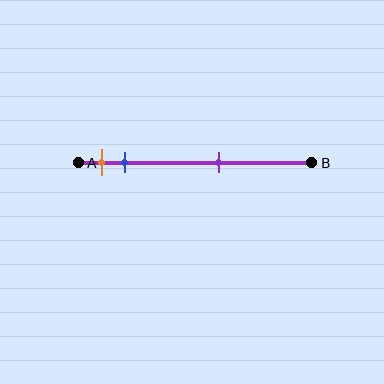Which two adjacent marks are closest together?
The orange and blue marks are the closest adjacent pair.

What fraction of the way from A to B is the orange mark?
The orange mark is approximately 10% (0.1) of the way from A to B.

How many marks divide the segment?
There are 3 marks dividing the segment.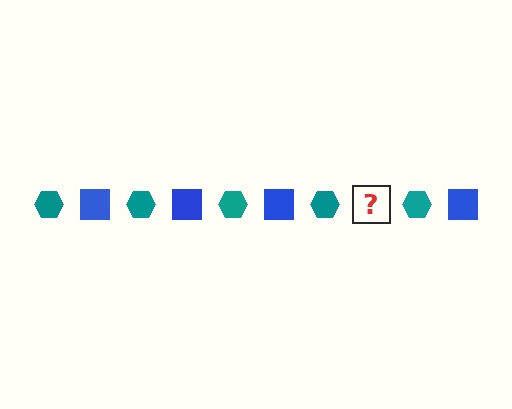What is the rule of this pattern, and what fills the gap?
The rule is that the pattern alternates between teal hexagon and blue square. The gap should be filled with a blue square.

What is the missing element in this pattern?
The missing element is a blue square.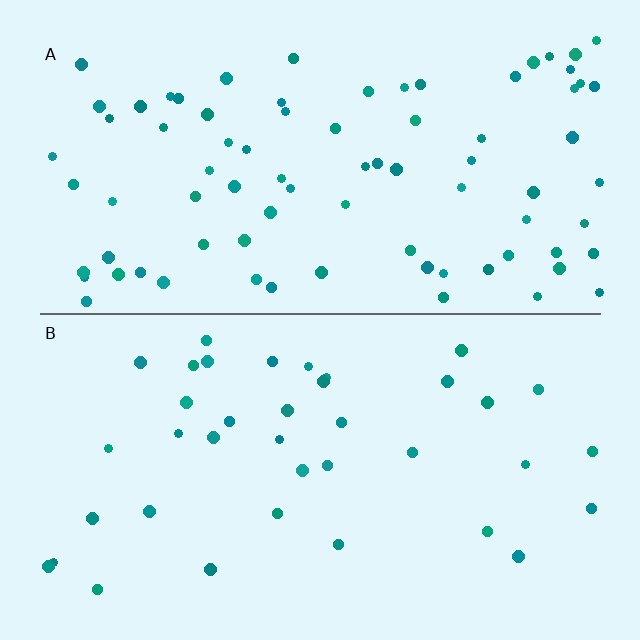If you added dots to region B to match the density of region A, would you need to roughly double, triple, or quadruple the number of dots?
Approximately double.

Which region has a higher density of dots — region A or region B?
A (the top).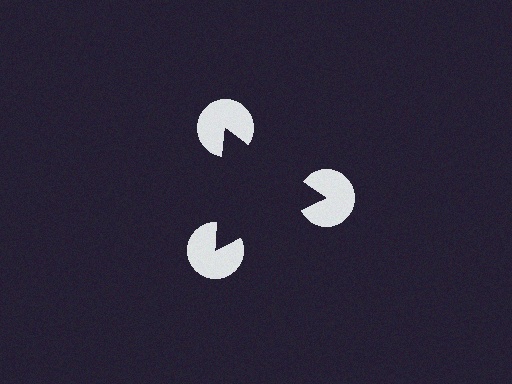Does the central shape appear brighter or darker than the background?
It typically appears slightly darker than the background, even though no actual brightness change is drawn.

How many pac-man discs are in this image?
There are 3 — one at each vertex of the illusory triangle.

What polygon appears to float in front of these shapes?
An illusory triangle — its edges are inferred from the aligned wedge cuts in the pac-man discs, not physically drawn.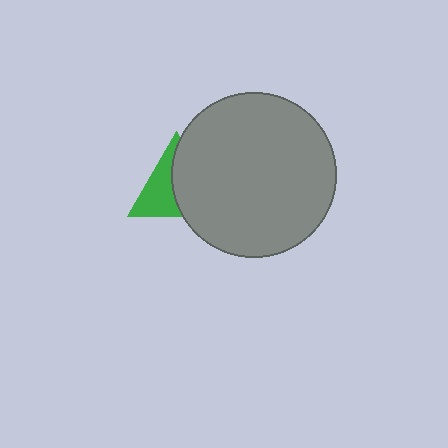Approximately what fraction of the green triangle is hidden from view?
Roughly 54% of the green triangle is hidden behind the gray circle.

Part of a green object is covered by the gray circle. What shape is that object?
It is a triangle.